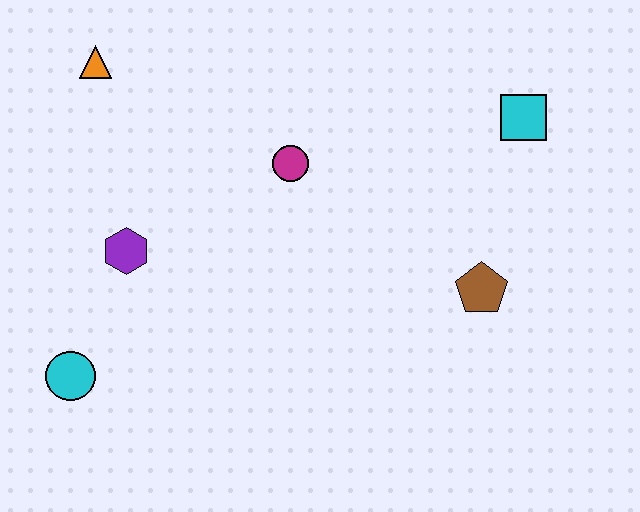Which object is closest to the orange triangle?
The purple hexagon is closest to the orange triangle.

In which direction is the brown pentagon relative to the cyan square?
The brown pentagon is below the cyan square.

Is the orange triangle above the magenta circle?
Yes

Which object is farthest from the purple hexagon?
The cyan square is farthest from the purple hexagon.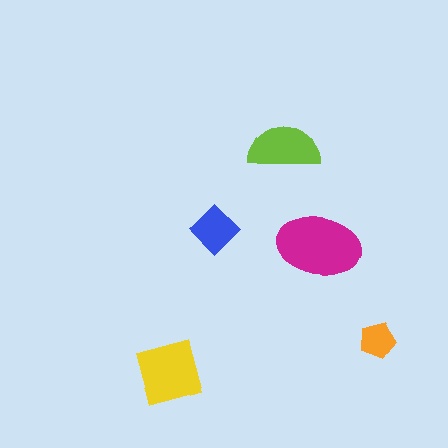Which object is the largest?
The magenta ellipse.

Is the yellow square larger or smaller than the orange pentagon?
Larger.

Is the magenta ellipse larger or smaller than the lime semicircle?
Larger.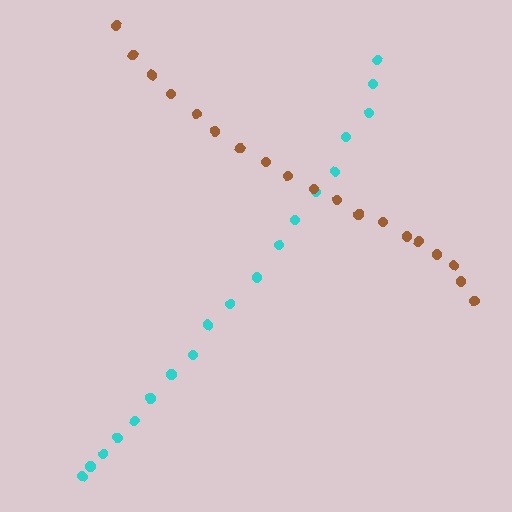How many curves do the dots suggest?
There are 2 distinct paths.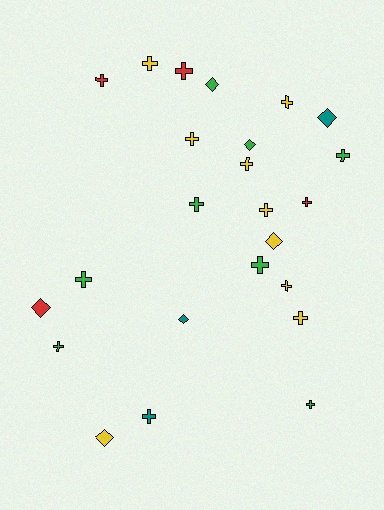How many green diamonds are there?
There are 2 green diamonds.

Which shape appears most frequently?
Cross, with 17 objects.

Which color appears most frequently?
Yellow, with 9 objects.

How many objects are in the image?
There are 24 objects.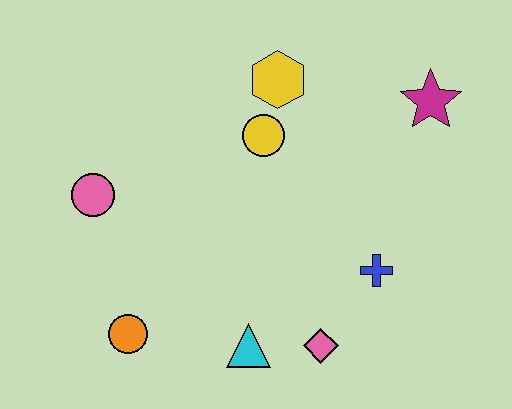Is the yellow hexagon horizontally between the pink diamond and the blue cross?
No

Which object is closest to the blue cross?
The pink diamond is closest to the blue cross.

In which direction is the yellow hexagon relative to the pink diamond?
The yellow hexagon is above the pink diamond.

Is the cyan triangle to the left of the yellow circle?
Yes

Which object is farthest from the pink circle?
The magenta star is farthest from the pink circle.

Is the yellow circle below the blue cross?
No